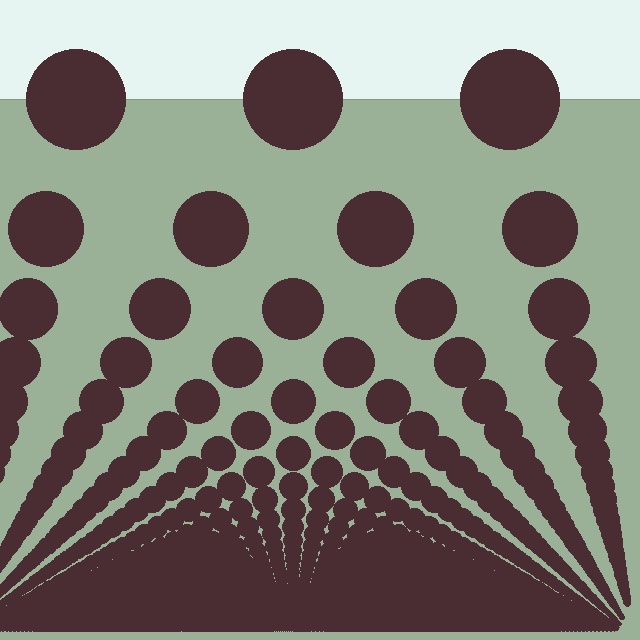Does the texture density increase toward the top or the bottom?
Density increases toward the bottom.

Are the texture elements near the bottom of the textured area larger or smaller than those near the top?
Smaller. The gradient is inverted — elements near the bottom are smaller and denser.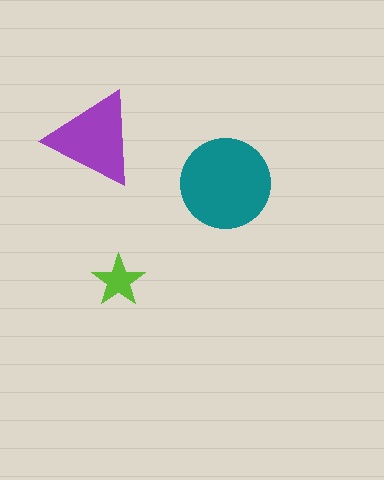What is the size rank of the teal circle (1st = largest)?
1st.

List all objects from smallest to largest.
The lime star, the purple triangle, the teal circle.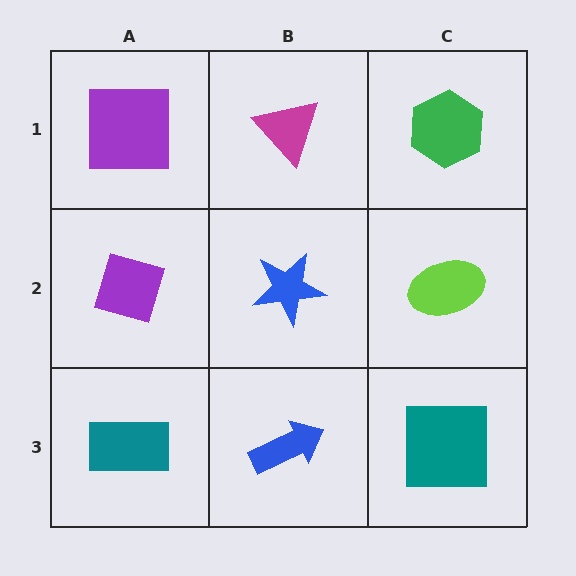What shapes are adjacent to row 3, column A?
A purple diamond (row 2, column A), a blue arrow (row 3, column B).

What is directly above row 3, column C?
A lime ellipse.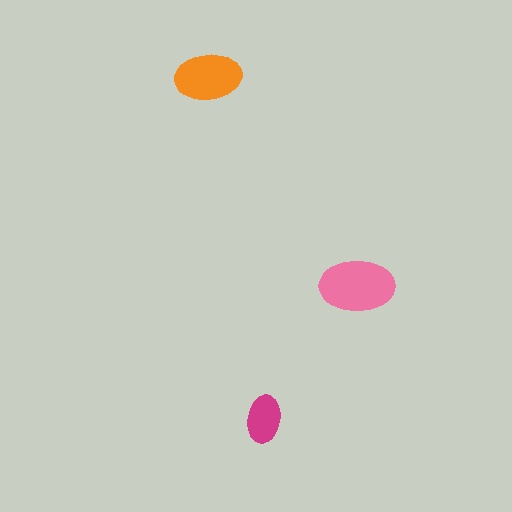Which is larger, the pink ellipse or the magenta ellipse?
The pink one.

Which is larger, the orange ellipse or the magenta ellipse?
The orange one.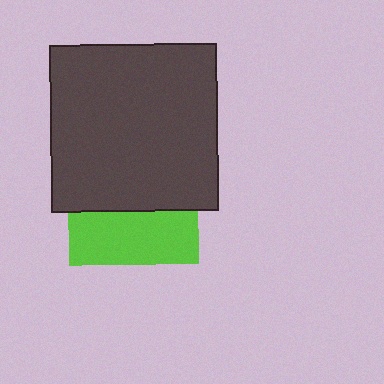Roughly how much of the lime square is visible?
A small part of it is visible (roughly 40%).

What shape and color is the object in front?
The object in front is a dark gray square.